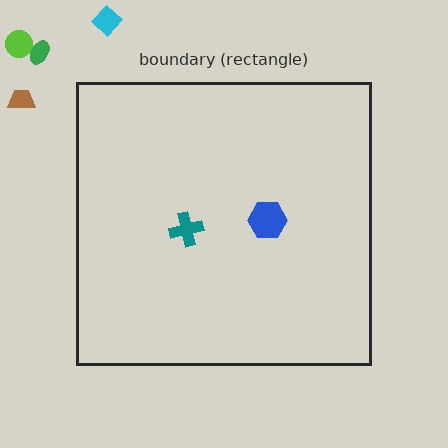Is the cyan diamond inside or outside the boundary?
Outside.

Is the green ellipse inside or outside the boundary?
Outside.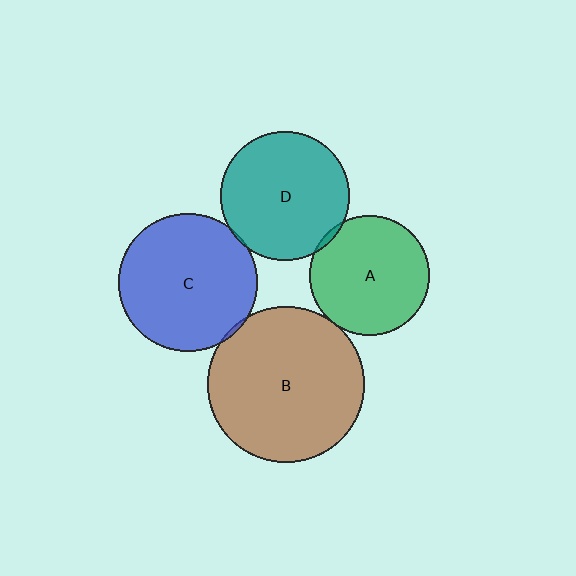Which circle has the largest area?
Circle B (brown).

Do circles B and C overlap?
Yes.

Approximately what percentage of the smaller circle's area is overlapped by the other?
Approximately 5%.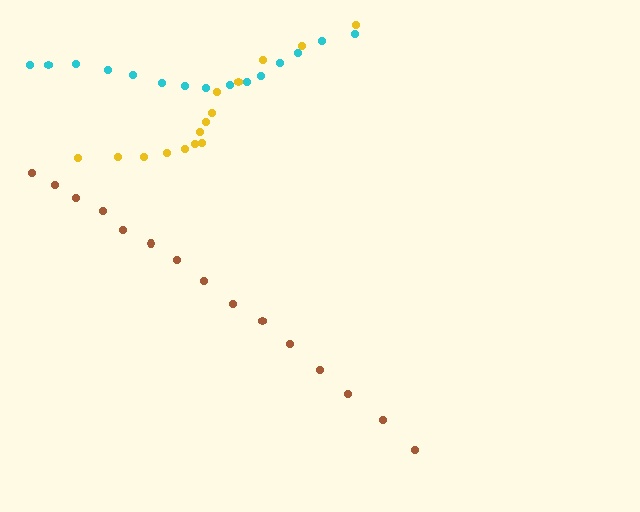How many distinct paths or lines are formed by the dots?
There are 3 distinct paths.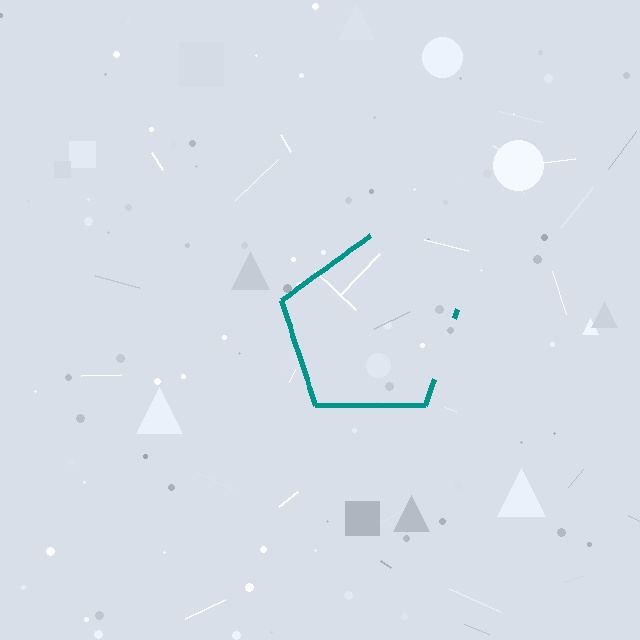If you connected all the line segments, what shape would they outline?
They would outline a pentagon.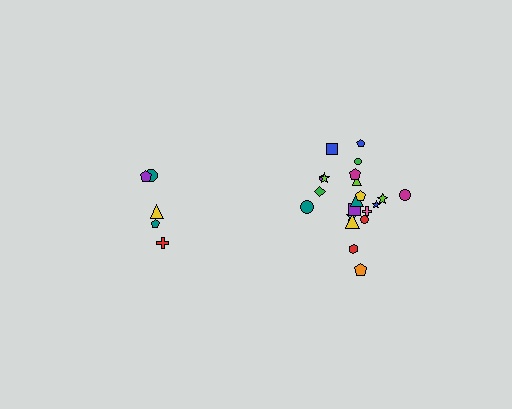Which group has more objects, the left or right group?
The right group.